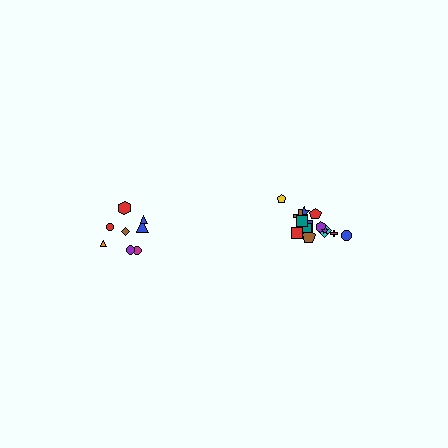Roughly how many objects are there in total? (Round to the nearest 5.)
Roughly 25 objects in total.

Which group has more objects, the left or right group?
The right group.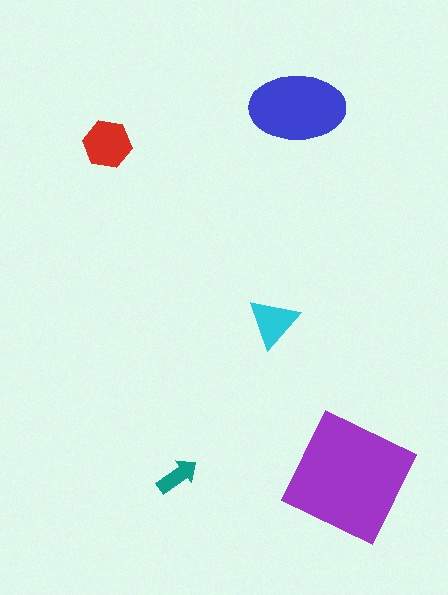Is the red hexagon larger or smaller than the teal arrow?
Larger.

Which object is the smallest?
The teal arrow.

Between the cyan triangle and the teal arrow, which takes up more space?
The cyan triangle.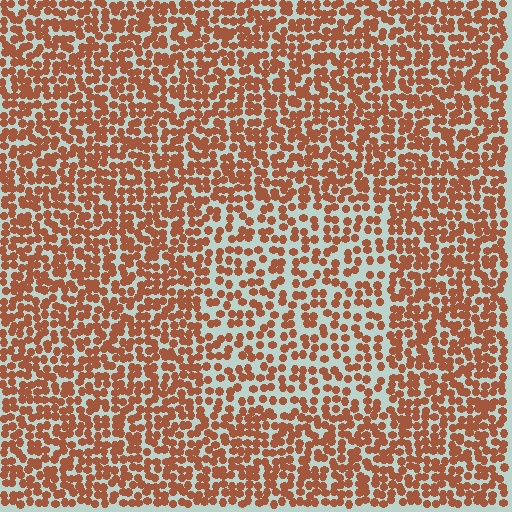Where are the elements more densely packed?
The elements are more densely packed outside the rectangle boundary.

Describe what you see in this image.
The image contains small brown elements arranged at two different densities. A rectangle-shaped region is visible where the elements are less densely packed than the surrounding area.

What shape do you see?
I see a rectangle.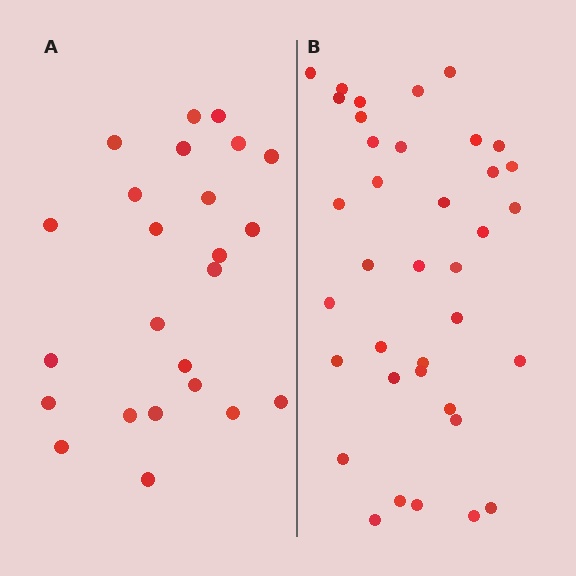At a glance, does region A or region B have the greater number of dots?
Region B (the right region) has more dots.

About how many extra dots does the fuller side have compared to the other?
Region B has approximately 15 more dots than region A.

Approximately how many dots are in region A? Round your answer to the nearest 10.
About 20 dots. (The exact count is 24, which rounds to 20.)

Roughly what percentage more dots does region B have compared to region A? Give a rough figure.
About 55% more.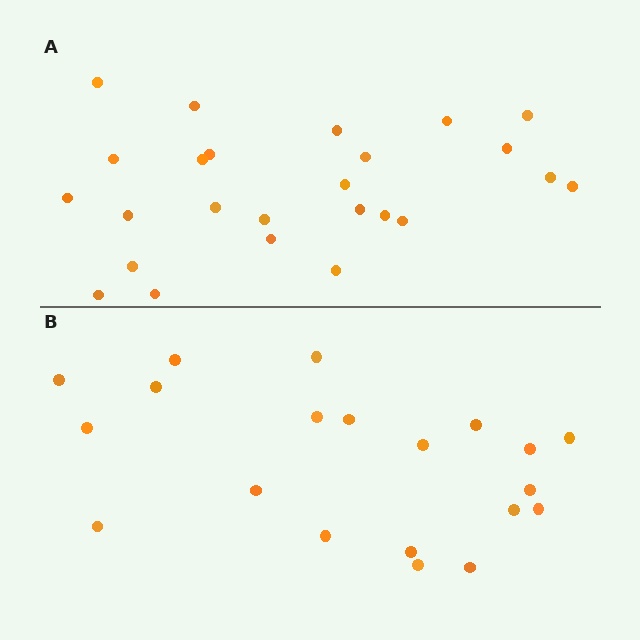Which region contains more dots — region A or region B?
Region A (the top region) has more dots.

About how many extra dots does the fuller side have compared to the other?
Region A has about 5 more dots than region B.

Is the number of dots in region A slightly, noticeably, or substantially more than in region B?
Region A has noticeably more, but not dramatically so. The ratio is roughly 1.2 to 1.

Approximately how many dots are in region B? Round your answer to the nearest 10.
About 20 dots.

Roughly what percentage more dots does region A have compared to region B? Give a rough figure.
About 25% more.